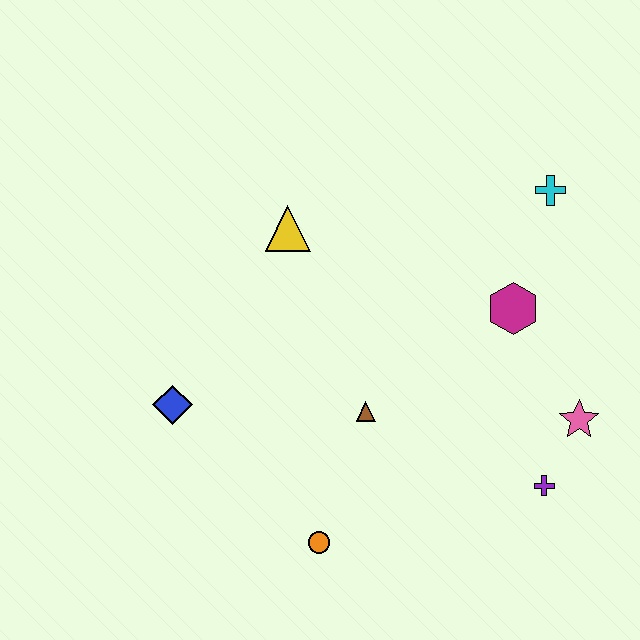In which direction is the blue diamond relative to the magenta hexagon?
The blue diamond is to the left of the magenta hexagon.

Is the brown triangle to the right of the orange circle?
Yes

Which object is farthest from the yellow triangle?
The purple cross is farthest from the yellow triangle.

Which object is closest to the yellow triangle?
The brown triangle is closest to the yellow triangle.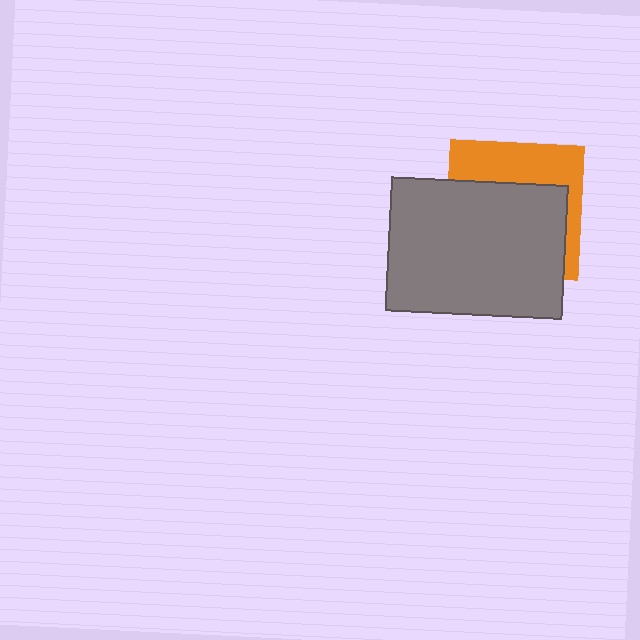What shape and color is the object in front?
The object in front is a gray rectangle.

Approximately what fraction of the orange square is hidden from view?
Roughly 63% of the orange square is hidden behind the gray rectangle.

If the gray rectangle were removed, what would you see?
You would see the complete orange square.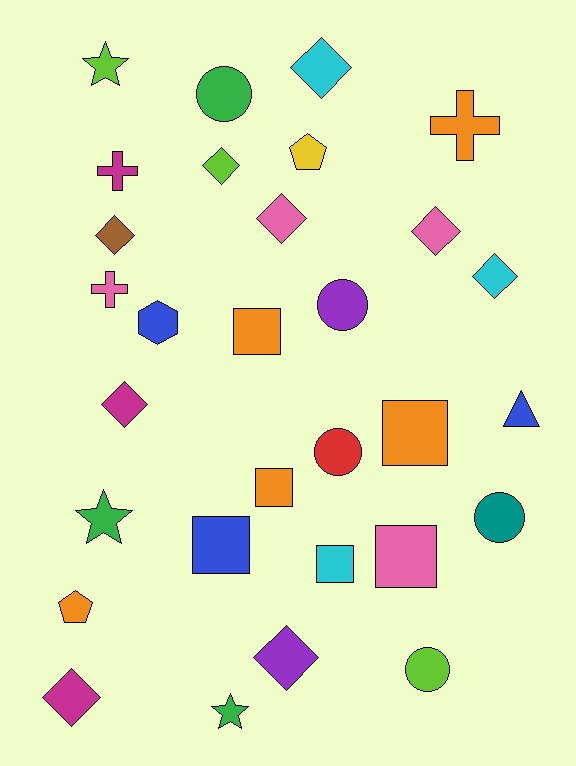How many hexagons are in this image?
There is 1 hexagon.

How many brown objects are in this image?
There is 1 brown object.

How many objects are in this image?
There are 30 objects.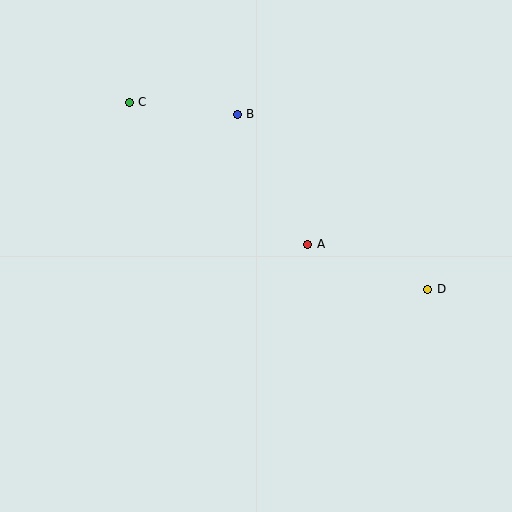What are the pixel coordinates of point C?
Point C is at (129, 102).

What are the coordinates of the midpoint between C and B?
The midpoint between C and B is at (183, 108).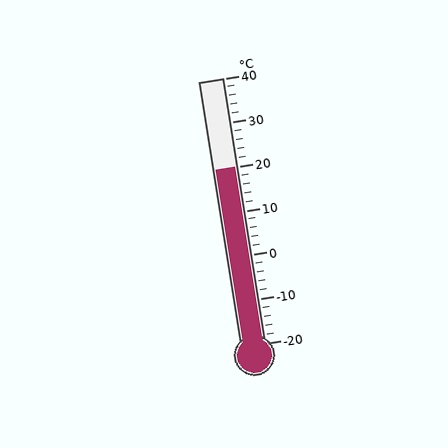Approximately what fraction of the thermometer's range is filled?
The thermometer is filled to approximately 65% of its range.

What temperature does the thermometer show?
The thermometer shows approximately 20°C.